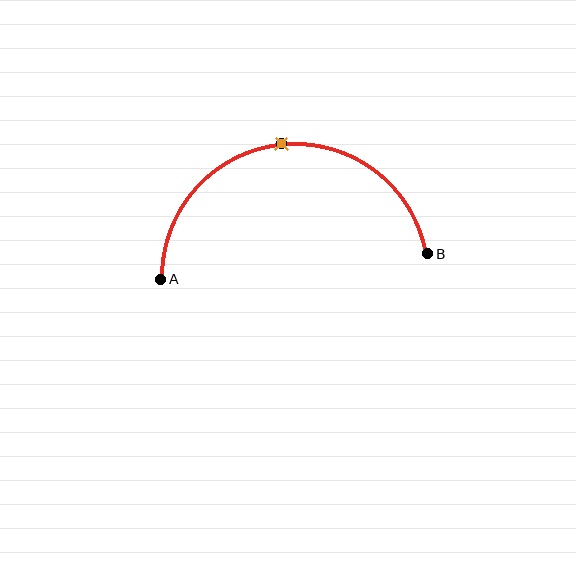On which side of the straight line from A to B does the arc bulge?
The arc bulges above the straight line connecting A and B.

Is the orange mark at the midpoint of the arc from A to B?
Yes. The orange mark lies on the arc at equal arc-length from both A and B — it is the arc midpoint.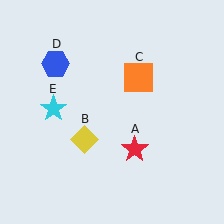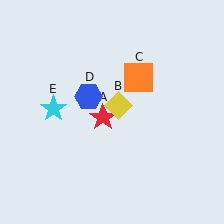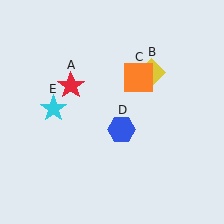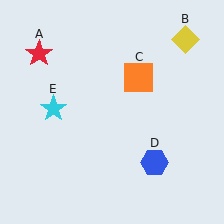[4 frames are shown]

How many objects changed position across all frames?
3 objects changed position: red star (object A), yellow diamond (object B), blue hexagon (object D).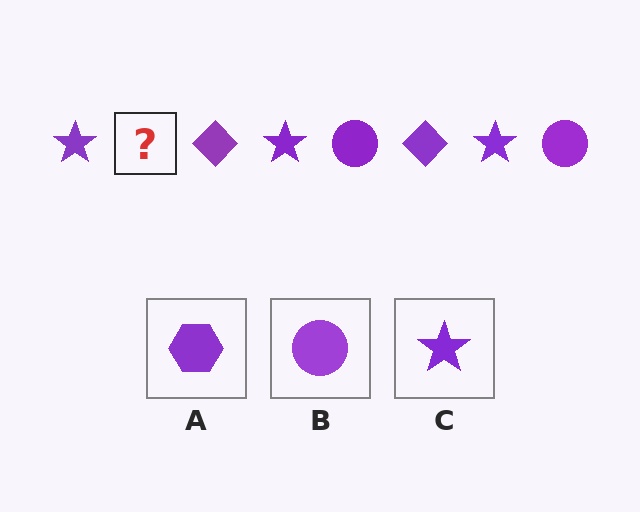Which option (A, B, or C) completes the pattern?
B.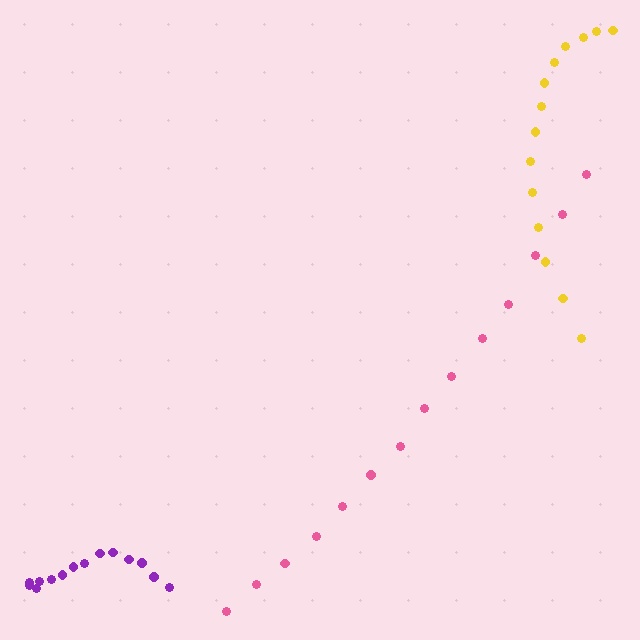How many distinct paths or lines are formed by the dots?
There are 3 distinct paths.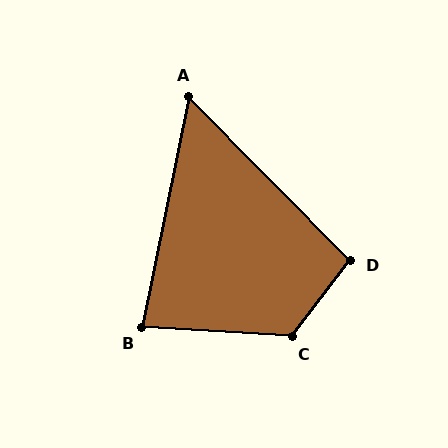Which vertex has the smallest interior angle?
A, at approximately 56 degrees.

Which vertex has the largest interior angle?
C, at approximately 124 degrees.